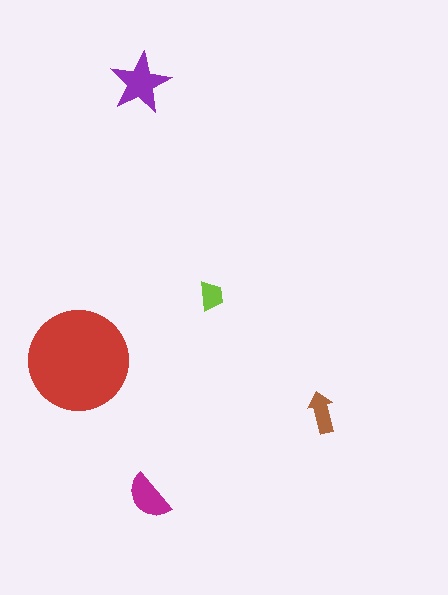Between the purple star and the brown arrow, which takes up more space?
The purple star.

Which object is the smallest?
The lime trapezoid.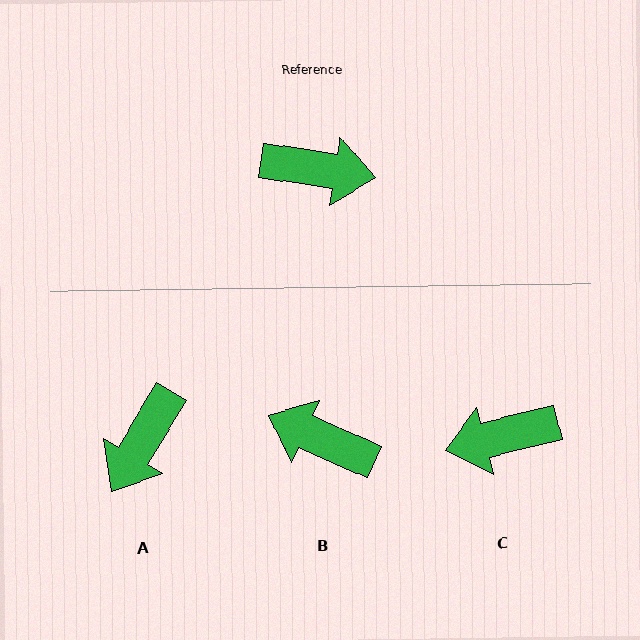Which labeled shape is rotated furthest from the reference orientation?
B, about 164 degrees away.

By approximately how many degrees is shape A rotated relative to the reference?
Approximately 112 degrees clockwise.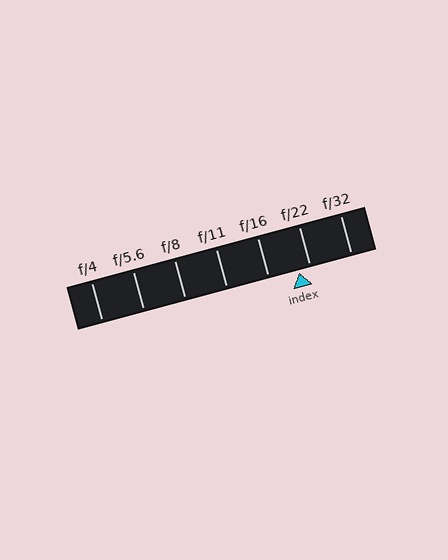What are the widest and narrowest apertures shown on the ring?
The widest aperture shown is f/4 and the narrowest is f/32.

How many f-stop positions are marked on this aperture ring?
There are 7 f-stop positions marked.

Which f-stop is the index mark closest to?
The index mark is closest to f/22.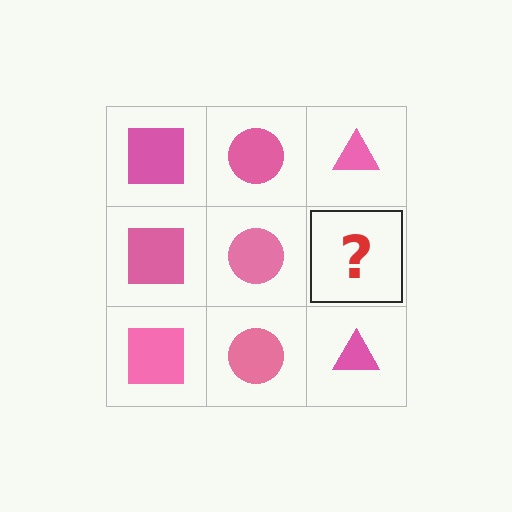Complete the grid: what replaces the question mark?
The question mark should be replaced with a pink triangle.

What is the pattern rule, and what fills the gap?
The rule is that each column has a consistent shape. The gap should be filled with a pink triangle.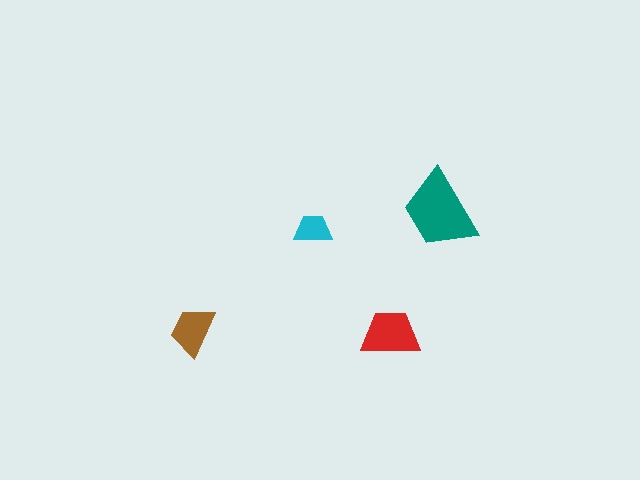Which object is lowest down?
The red trapezoid is bottommost.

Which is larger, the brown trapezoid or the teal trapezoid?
The teal one.